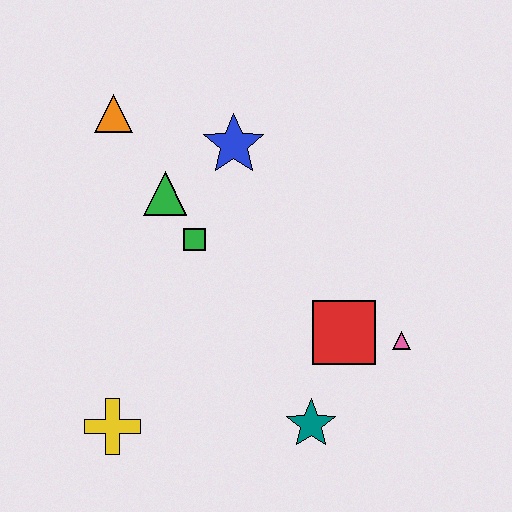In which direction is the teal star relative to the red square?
The teal star is below the red square.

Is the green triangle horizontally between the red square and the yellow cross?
Yes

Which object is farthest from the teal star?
The orange triangle is farthest from the teal star.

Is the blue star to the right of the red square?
No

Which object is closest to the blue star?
The green triangle is closest to the blue star.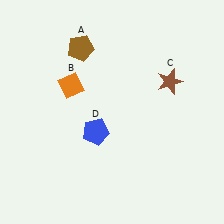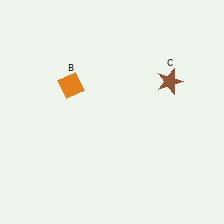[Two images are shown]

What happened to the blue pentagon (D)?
The blue pentagon (D) was removed in Image 2. It was in the bottom-left area of Image 1.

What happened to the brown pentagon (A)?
The brown pentagon (A) was removed in Image 2. It was in the top-left area of Image 1.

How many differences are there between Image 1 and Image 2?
There are 2 differences between the two images.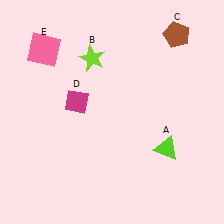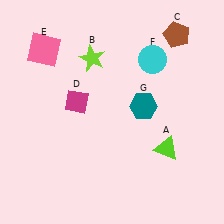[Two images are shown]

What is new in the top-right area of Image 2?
A teal hexagon (G) was added in the top-right area of Image 2.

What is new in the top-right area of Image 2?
A cyan circle (F) was added in the top-right area of Image 2.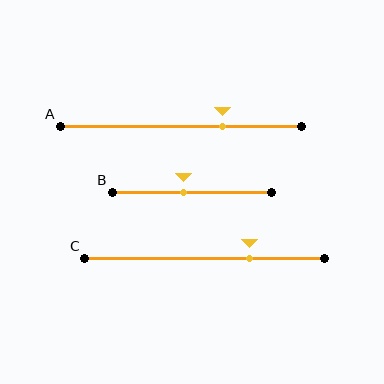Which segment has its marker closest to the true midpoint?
Segment B has its marker closest to the true midpoint.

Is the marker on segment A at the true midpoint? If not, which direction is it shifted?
No, the marker on segment A is shifted to the right by about 17% of the segment length.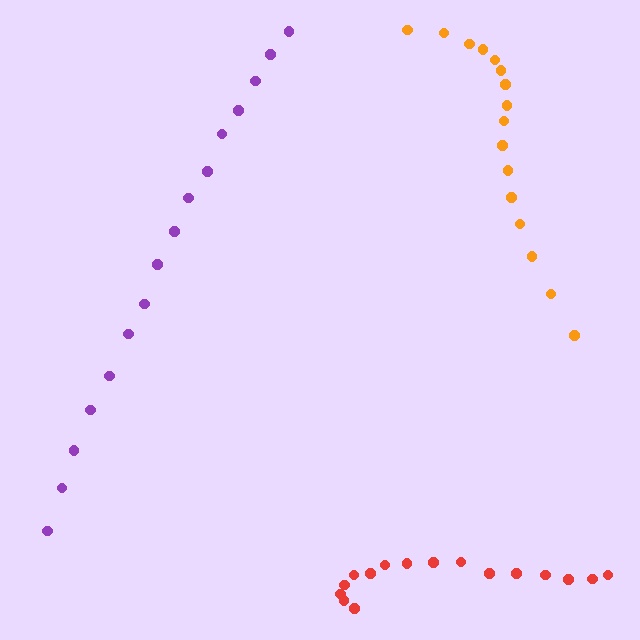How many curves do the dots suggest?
There are 3 distinct paths.